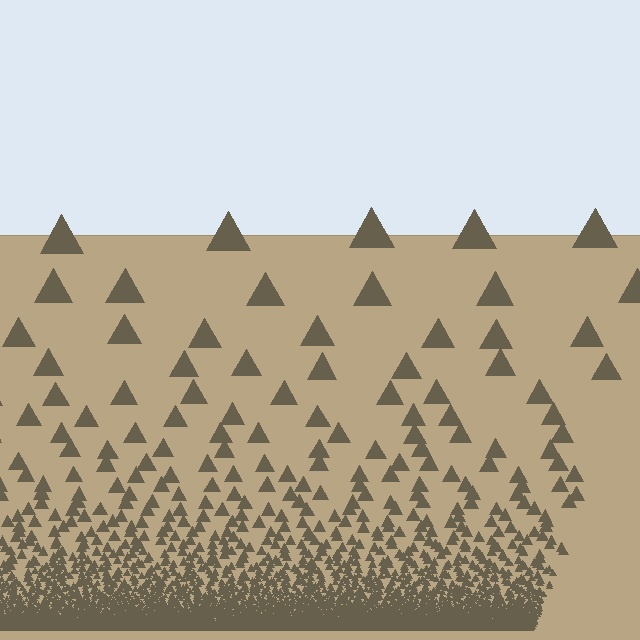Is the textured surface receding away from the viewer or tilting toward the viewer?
The surface appears to tilt toward the viewer. Texture elements get larger and sparser toward the top.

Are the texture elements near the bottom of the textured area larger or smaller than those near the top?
Smaller. The gradient is inverted — elements near the bottom are smaller and denser.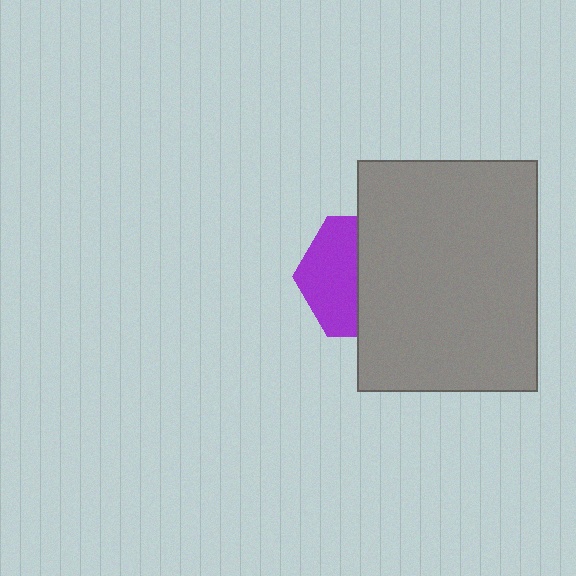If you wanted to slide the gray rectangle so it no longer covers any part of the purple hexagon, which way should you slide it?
Slide it right — that is the most direct way to separate the two shapes.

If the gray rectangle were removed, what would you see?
You would see the complete purple hexagon.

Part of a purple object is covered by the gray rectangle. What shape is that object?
It is a hexagon.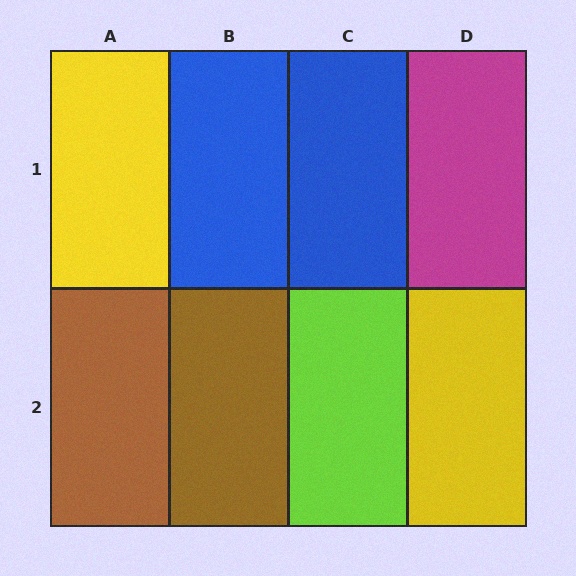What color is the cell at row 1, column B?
Blue.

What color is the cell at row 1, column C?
Blue.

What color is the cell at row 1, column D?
Magenta.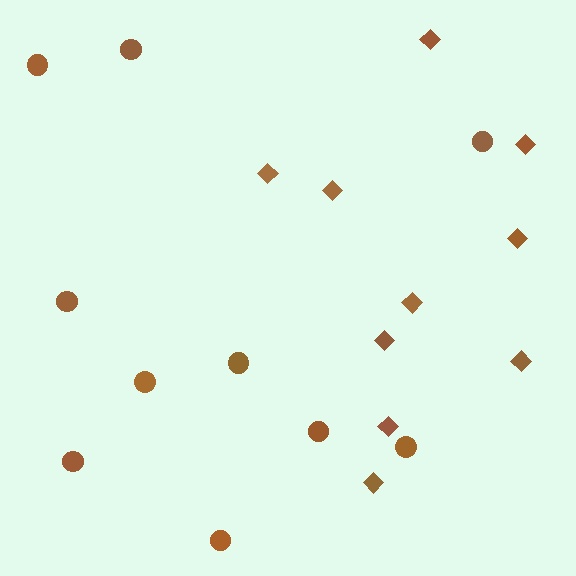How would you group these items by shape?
There are 2 groups: one group of circles (10) and one group of diamonds (10).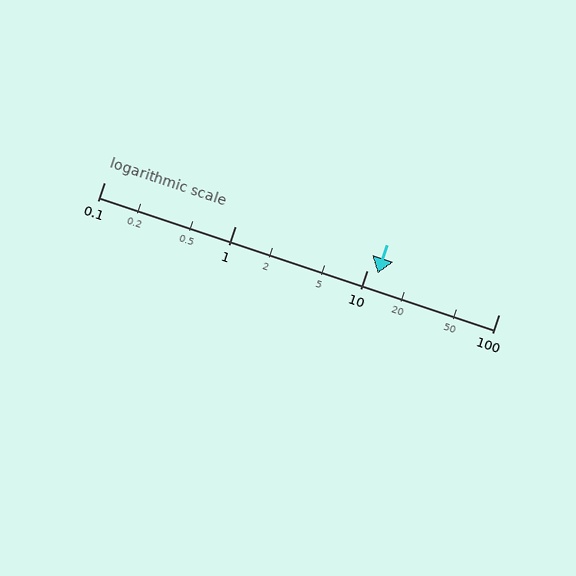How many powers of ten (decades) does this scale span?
The scale spans 3 decades, from 0.1 to 100.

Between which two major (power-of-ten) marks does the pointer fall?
The pointer is between 10 and 100.